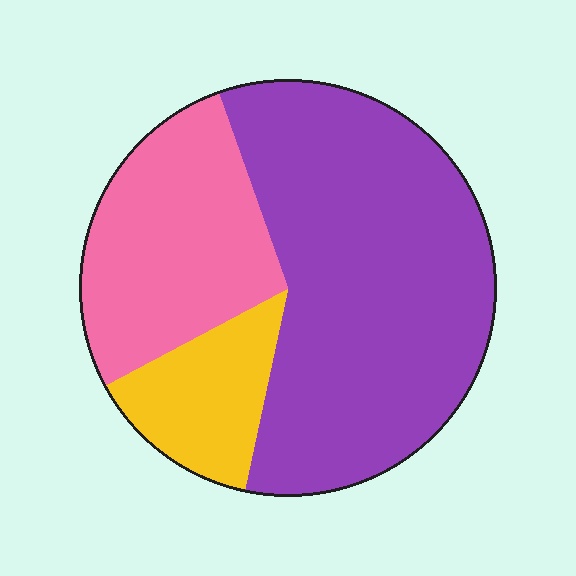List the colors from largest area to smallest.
From largest to smallest: purple, pink, yellow.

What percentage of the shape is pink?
Pink takes up about one quarter (1/4) of the shape.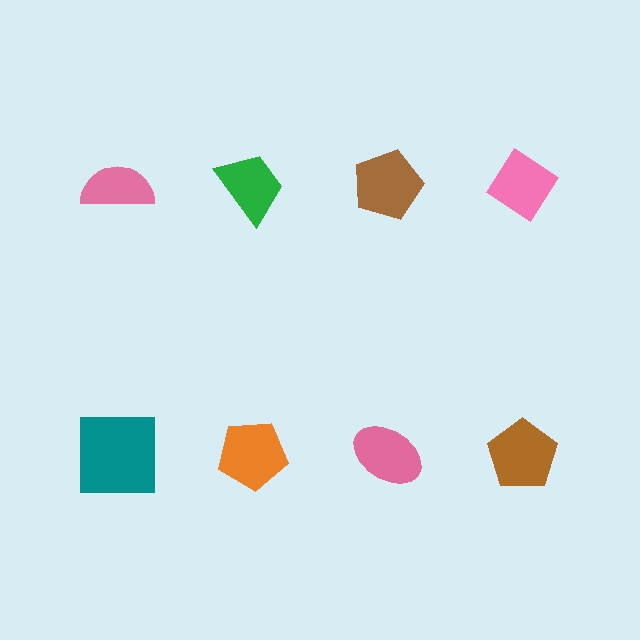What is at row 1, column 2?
A green trapezoid.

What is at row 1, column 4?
A pink diamond.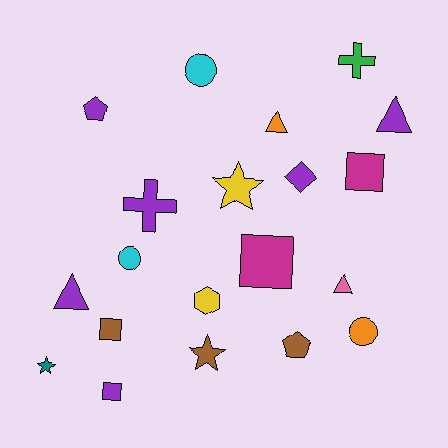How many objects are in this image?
There are 20 objects.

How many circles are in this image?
There are 3 circles.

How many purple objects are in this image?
There are 6 purple objects.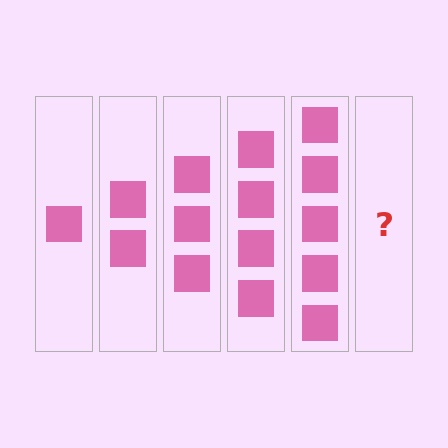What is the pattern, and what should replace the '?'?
The pattern is that each step adds one more square. The '?' should be 6 squares.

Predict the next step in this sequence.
The next step is 6 squares.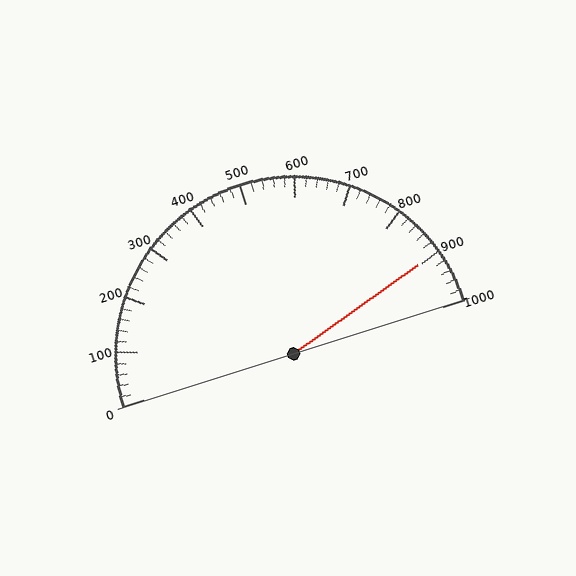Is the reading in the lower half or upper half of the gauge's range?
The reading is in the upper half of the range (0 to 1000).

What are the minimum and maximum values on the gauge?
The gauge ranges from 0 to 1000.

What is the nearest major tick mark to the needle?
The nearest major tick mark is 900.